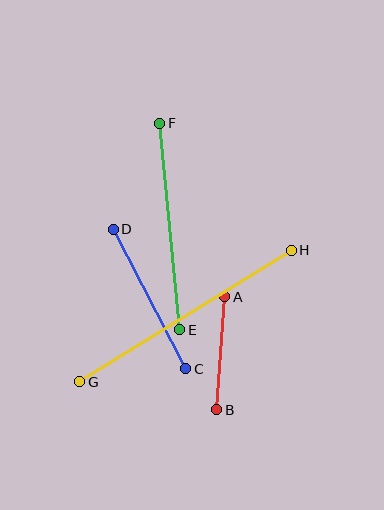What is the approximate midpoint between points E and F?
The midpoint is at approximately (170, 227) pixels.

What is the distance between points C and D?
The distance is approximately 157 pixels.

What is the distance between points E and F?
The distance is approximately 208 pixels.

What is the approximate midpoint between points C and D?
The midpoint is at approximately (149, 299) pixels.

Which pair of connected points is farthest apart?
Points G and H are farthest apart.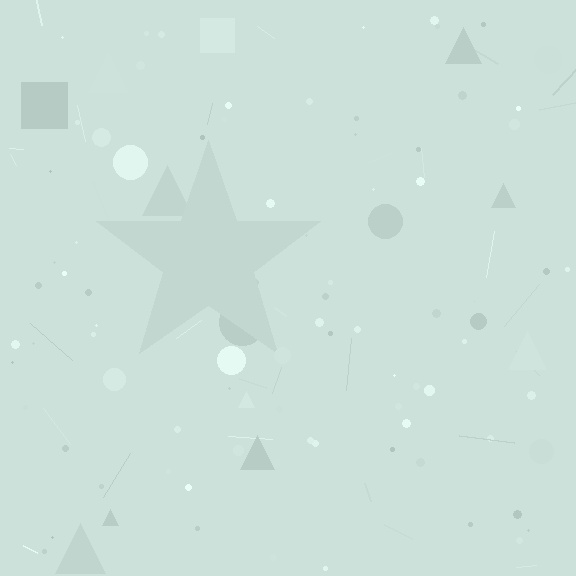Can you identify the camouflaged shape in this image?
The camouflaged shape is a star.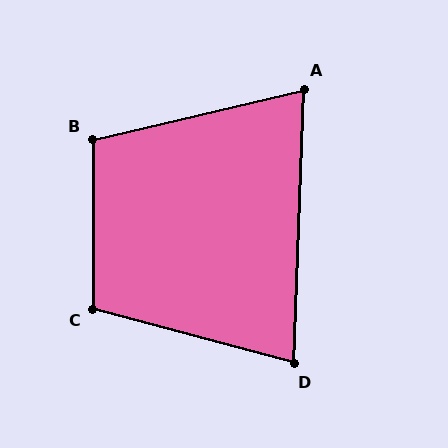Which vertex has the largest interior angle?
C, at approximately 105 degrees.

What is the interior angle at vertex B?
Approximately 103 degrees (obtuse).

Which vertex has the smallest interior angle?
A, at approximately 75 degrees.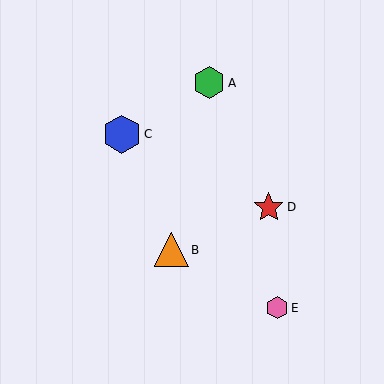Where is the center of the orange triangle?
The center of the orange triangle is at (172, 250).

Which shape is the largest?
The blue hexagon (labeled C) is the largest.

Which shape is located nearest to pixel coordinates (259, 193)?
The red star (labeled D) at (269, 207) is nearest to that location.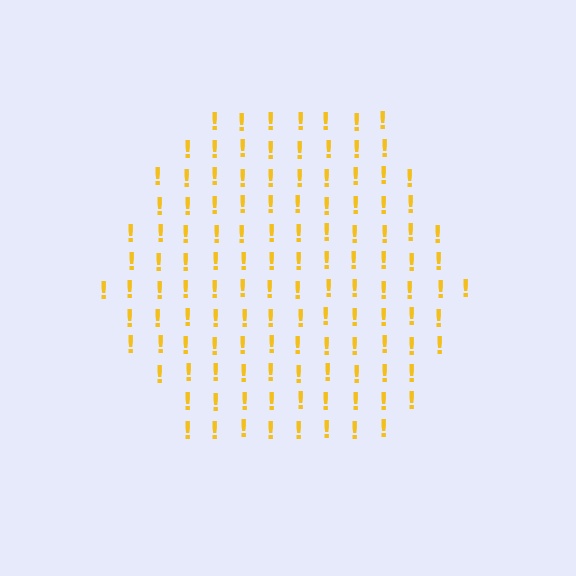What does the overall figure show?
The overall figure shows a hexagon.